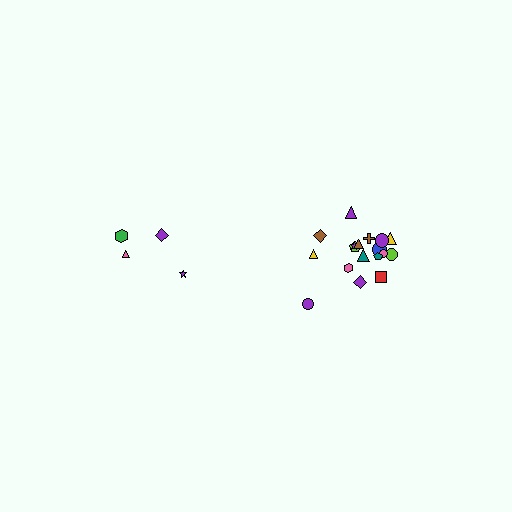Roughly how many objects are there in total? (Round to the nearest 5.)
Roughly 20 objects in total.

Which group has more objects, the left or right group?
The right group.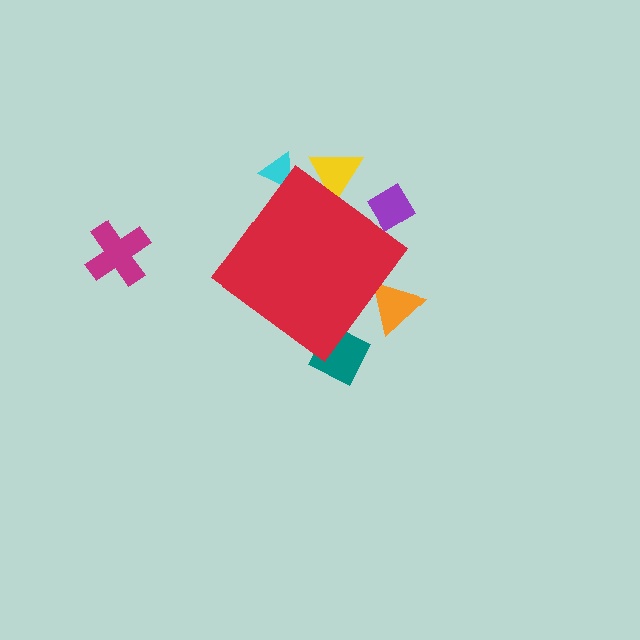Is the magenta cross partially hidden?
No, the magenta cross is fully visible.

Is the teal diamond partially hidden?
Yes, the teal diamond is partially hidden behind the red diamond.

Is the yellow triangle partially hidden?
Yes, the yellow triangle is partially hidden behind the red diamond.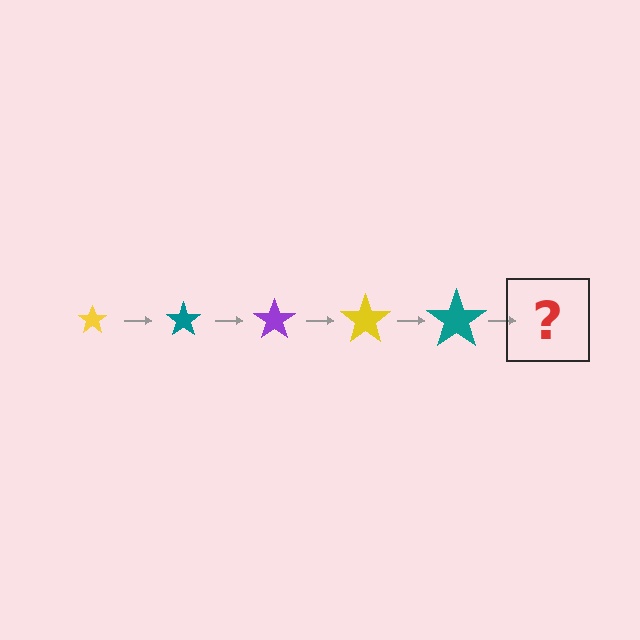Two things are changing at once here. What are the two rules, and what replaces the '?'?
The two rules are that the star grows larger each step and the color cycles through yellow, teal, and purple. The '?' should be a purple star, larger than the previous one.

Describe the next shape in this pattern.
It should be a purple star, larger than the previous one.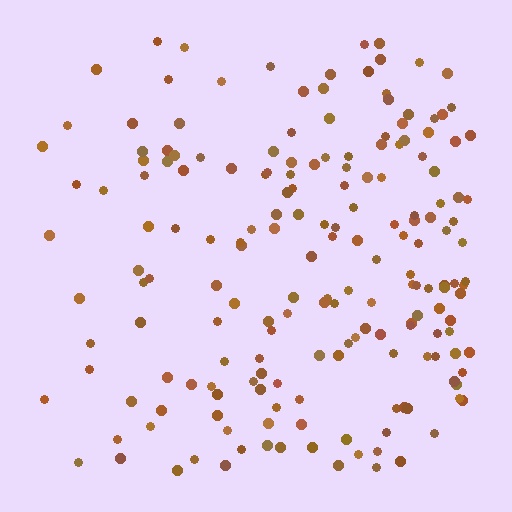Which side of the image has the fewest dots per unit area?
The left.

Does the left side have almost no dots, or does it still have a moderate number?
Still a moderate number, just noticeably fewer than the right.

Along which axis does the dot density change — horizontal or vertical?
Horizontal.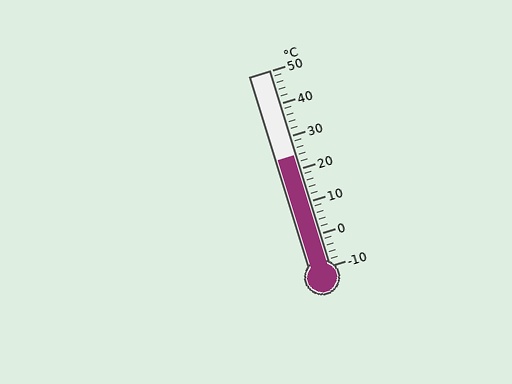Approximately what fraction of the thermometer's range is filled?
The thermometer is filled to approximately 55% of its range.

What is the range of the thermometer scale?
The thermometer scale ranges from -10°C to 50°C.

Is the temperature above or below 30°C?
The temperature is below 30°C.